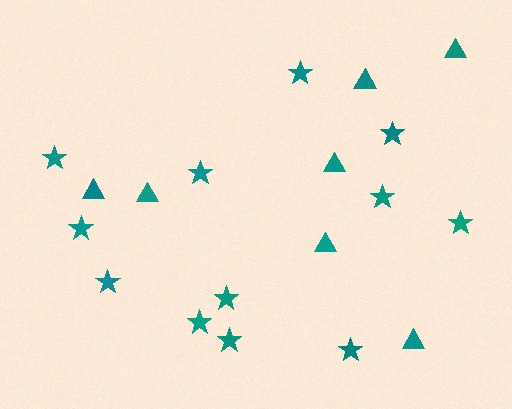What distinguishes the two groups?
There are 2 groups: one group of triangles (7) and one group of stars (12).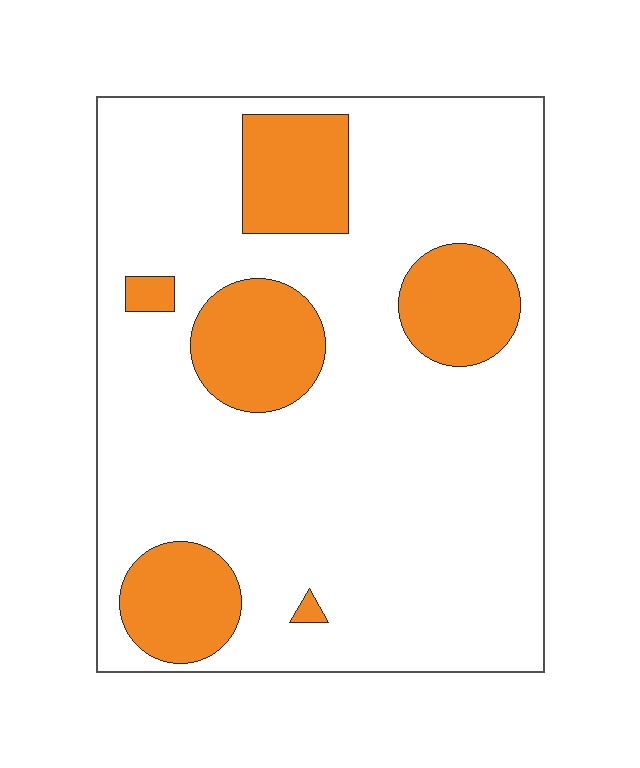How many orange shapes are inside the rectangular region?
6.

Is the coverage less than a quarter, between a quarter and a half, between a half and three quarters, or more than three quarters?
Less than a quarter.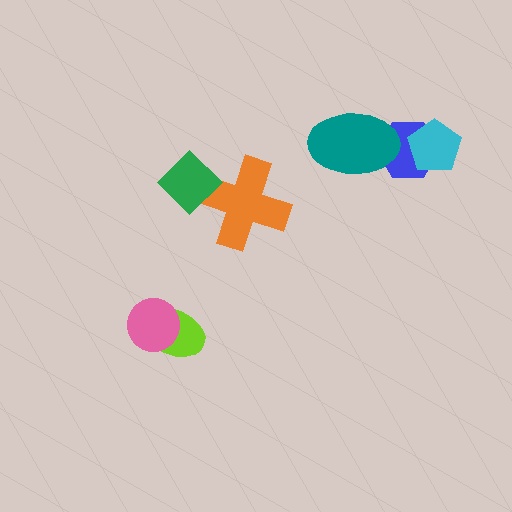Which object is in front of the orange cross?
The green diamond is in front of the orange cross.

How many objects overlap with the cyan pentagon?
1 object overlaps with the cyan pentagon.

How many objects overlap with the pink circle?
1 object overlaps with the pink circle.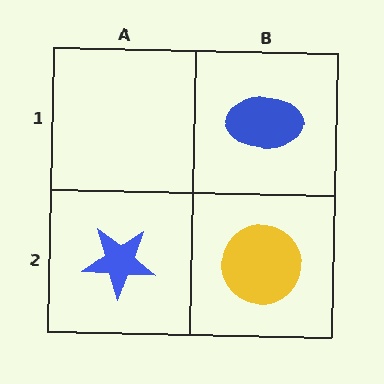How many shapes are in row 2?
2 shapes.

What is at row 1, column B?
A blue ellipse.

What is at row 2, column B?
A yellow circle.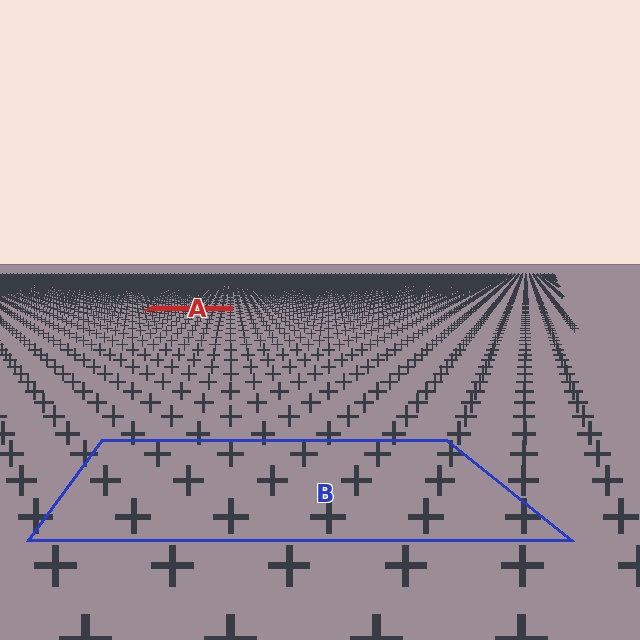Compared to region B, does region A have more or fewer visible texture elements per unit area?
Region A has more texture elements per unit area — they are packed more densely because it is farther away.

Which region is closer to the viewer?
Region B is closer. The texture elements there are larger and more spread out.